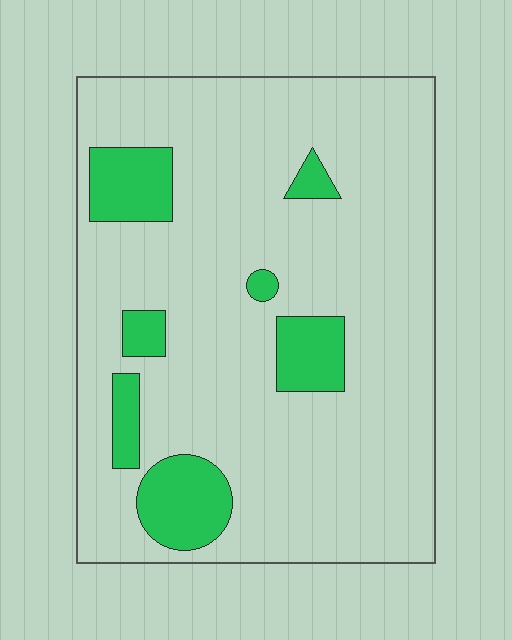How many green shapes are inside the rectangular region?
7.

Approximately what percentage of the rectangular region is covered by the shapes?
Approximately 15%.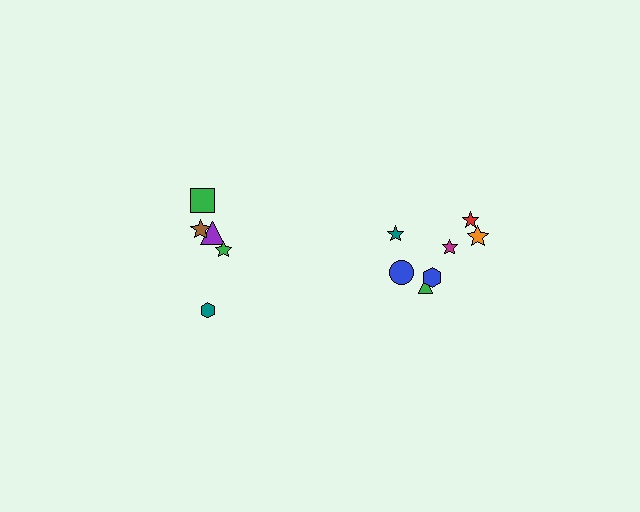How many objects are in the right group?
There are 7 objects.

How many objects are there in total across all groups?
There are 12 objects.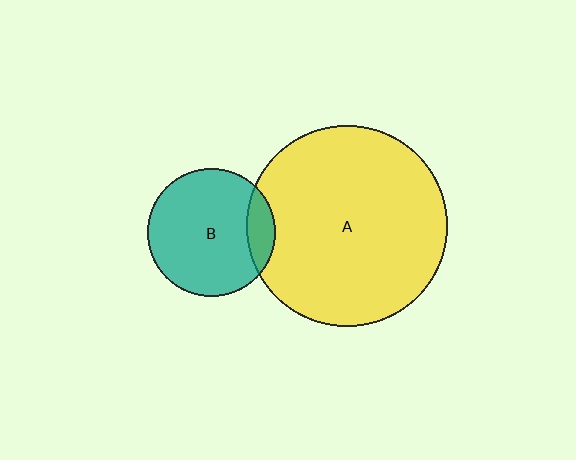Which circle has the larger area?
Circle A (yellow).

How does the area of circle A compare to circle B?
Approximately 2.5 times.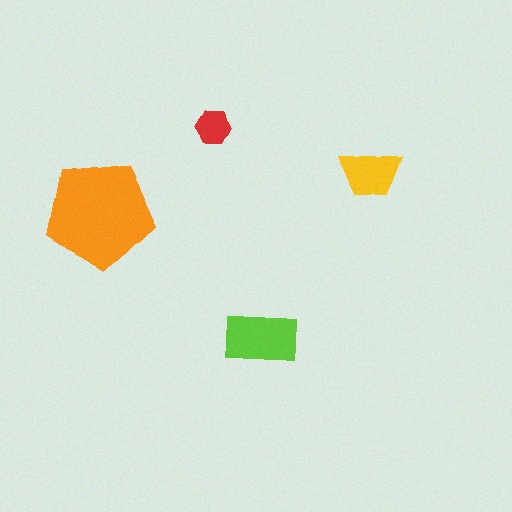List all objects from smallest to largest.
The red hexagon, the yellow trapezoid, the lime rectangle, the orange pentagon.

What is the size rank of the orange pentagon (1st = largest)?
1st.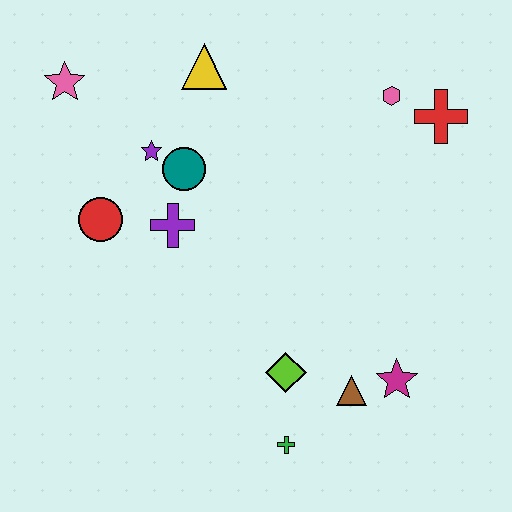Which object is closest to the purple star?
The teal circle is closest to the purple star.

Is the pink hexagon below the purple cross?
No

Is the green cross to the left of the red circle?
No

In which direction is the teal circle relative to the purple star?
The teal circle is to the right of the purple star.